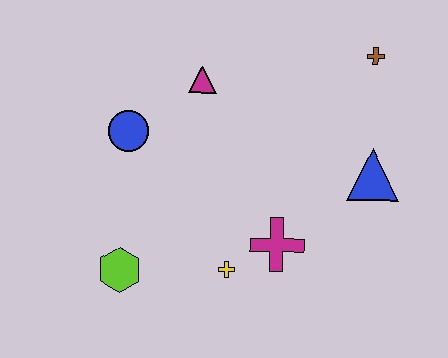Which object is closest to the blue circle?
The magenta triangle is closest to the blue circle.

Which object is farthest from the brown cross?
The lime hexagon is farthest from the brown cross.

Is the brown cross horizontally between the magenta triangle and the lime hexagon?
No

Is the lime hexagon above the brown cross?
No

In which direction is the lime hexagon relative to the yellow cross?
The lime hexagon is to the left of the yellow cross.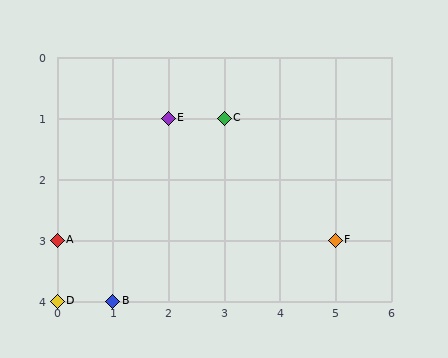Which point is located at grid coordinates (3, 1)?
Point C is at (3, 1).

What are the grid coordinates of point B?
Point B is at grid coordinates (1, 4).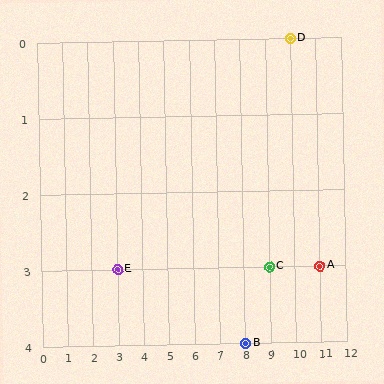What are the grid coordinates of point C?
Point C is at grid coordinates (9, 3).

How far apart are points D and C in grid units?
Points D and C are 1 column and 3 rows apart (about 3.2 grid units diagonally).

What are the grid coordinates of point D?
Point D is at grid coordinates (10, 0).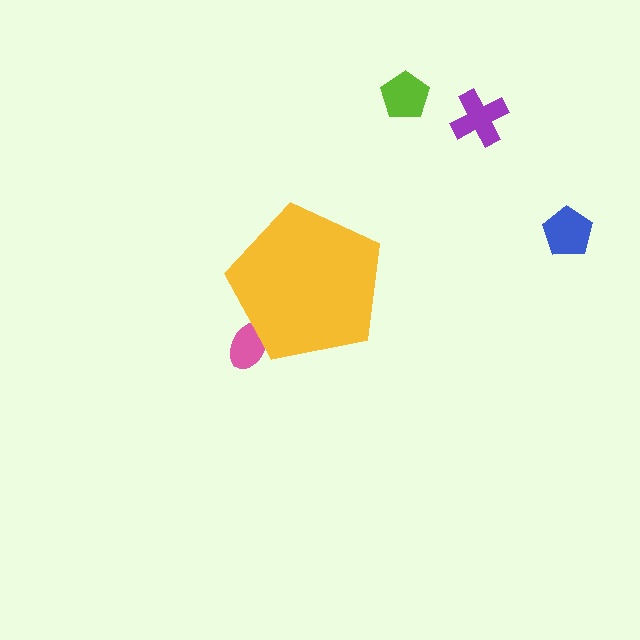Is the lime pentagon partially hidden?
No, the lime pentagon is fully visible.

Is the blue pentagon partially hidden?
No, the blue pentagon is fully visible.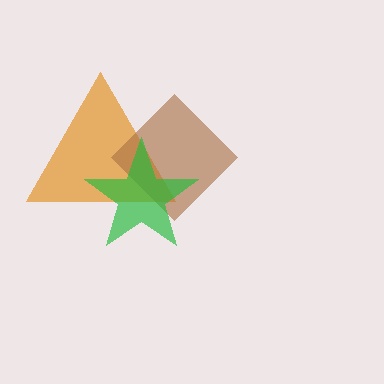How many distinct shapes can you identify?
There are 3 distinct shapes: an orange triangle, a brown diamond, a green star.